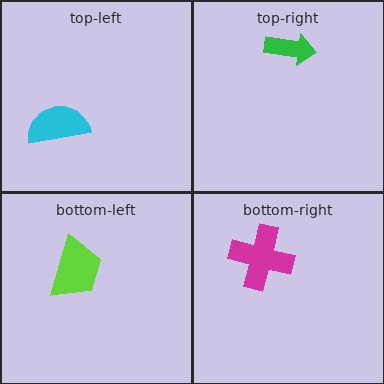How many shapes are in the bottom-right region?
1.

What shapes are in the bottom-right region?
The magenta cross.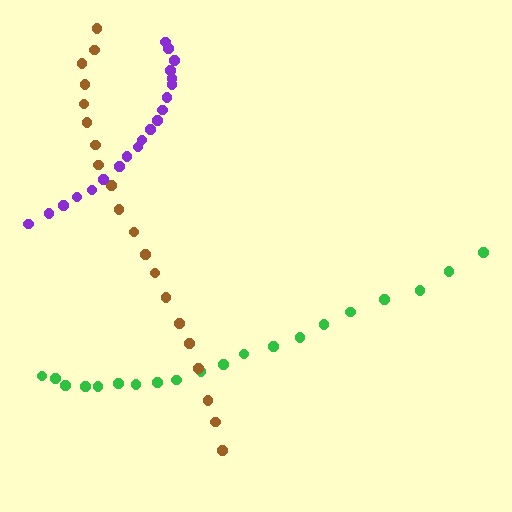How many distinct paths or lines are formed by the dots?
There are 3 distinct paths.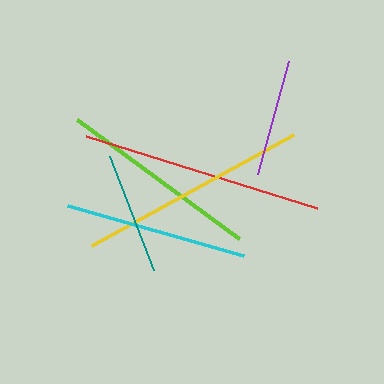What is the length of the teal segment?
The teal segment is approximately 123 pixels long.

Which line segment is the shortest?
The purple line is the shortest at approximately 117 pixels.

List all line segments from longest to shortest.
From longest to shortest: red, yellow, lime, cyan, teal, purple.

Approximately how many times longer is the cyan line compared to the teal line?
The cyan line is approximately 1.5 times the length of the teal line.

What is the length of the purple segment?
The purple segment is approximately 117 pixels long.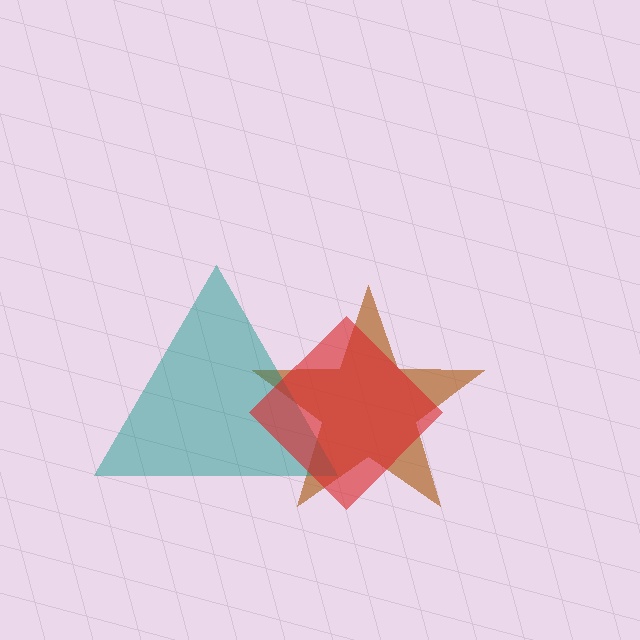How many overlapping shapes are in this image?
There are 3 overlapping shapes in the image.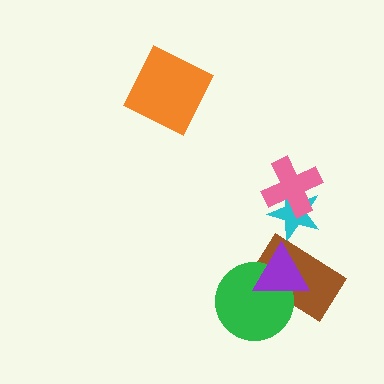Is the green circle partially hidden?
Yes, it is partially covered by another shape.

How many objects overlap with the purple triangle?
2 objects overlap with the purple triangle.